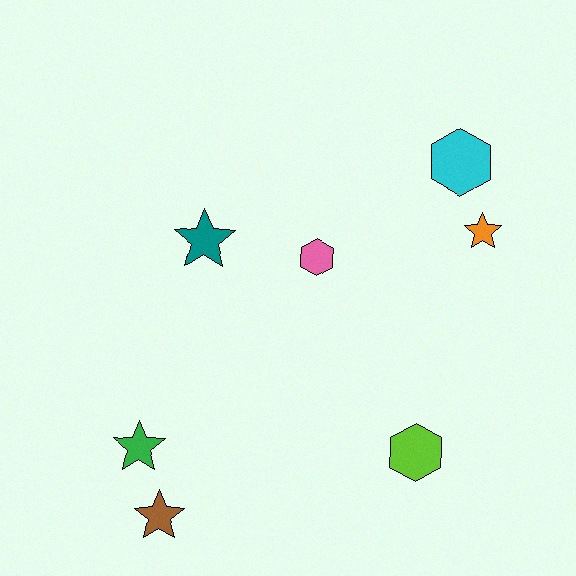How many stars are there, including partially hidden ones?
There are 4 stars.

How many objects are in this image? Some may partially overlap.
There are 7 objects.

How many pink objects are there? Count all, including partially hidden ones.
There is 1 pink object.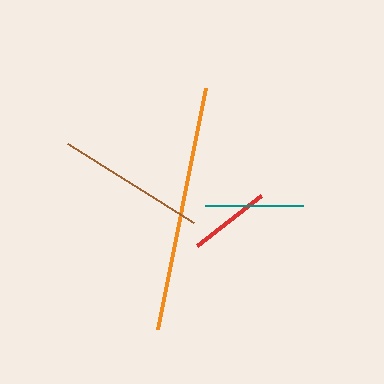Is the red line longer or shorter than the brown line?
The brown line is longer than the red line.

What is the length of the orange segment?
The orange segment is approximately 246 pixels long.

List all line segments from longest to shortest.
From longest to shortest: orange, brown, teal, red.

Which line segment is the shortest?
The red line is the shortest at approximately 81 pixels.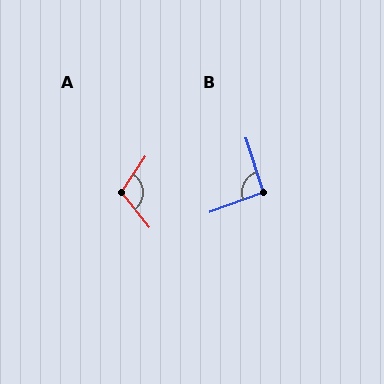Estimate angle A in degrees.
Approximately 108 degrees.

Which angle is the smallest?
B, at approximately 92 degrees.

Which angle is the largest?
A, at approximately 108 degrees.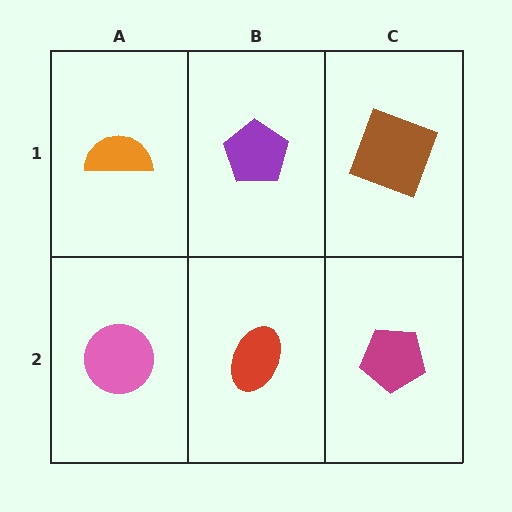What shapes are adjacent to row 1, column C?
A magenta pentagon (row 2, column C), a purple pentagon (row 1, column B).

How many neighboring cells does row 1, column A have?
2.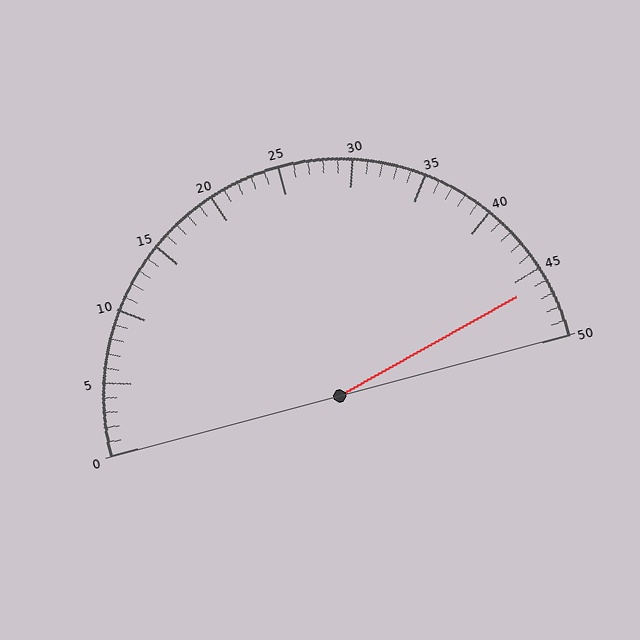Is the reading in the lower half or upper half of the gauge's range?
The reading is in the upper half of the range (0 to 50).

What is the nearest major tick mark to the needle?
The nearest major tick mark is 45.